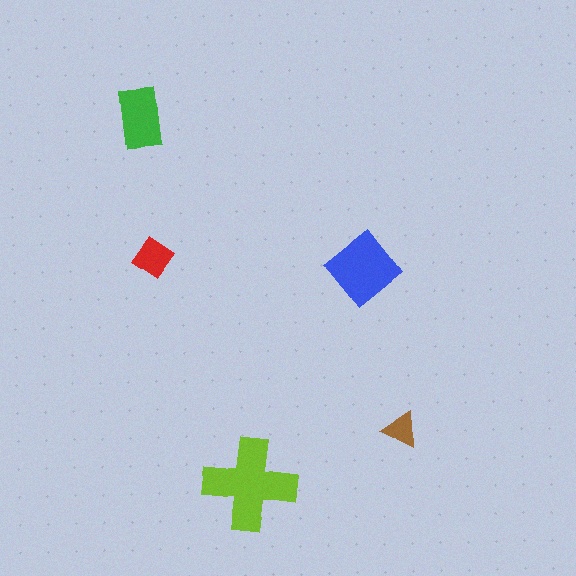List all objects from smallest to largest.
The brown triangle, the red diamond, the green rectangle, the blue diamond, the lime cross.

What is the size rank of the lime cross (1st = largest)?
1st.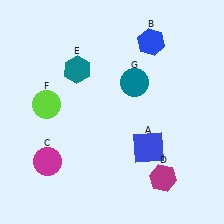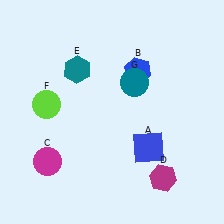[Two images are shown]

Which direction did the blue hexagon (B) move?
The blue hexagon (B) moved down.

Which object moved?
The blue hexagon (B) moved down.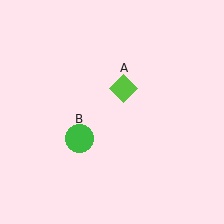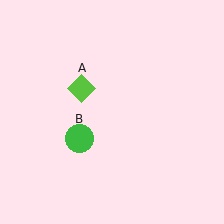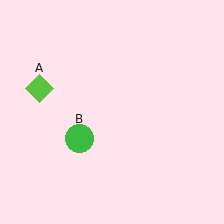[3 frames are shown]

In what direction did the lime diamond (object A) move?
The lime diamond (object A) moved left.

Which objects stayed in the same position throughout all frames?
Green circle (object B) remained stationary.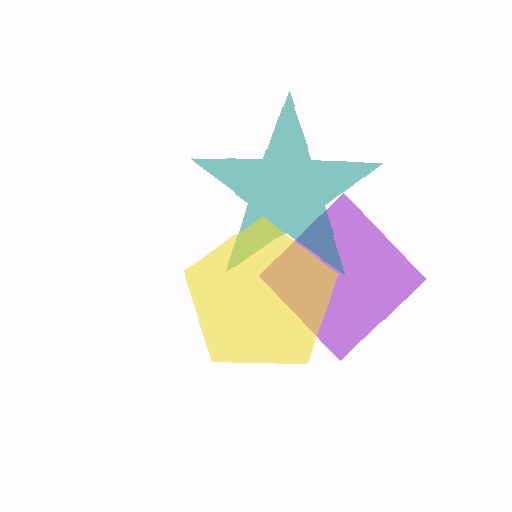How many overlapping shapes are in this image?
There are 3 overlapping shapes in the image.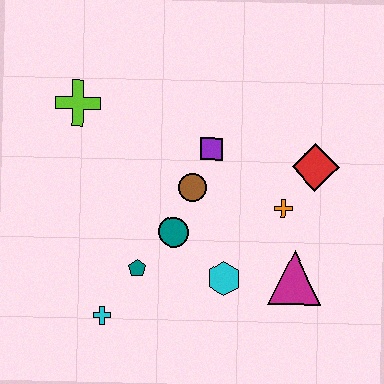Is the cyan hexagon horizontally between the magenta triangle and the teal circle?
Yes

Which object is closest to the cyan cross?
The teal pentagon is closest to the cyan cross.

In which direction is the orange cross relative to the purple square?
The orange cross is to the right of the purple square.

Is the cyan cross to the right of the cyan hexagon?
No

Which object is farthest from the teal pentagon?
The red diamond is farthest from the teal pentagon.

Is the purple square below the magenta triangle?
No